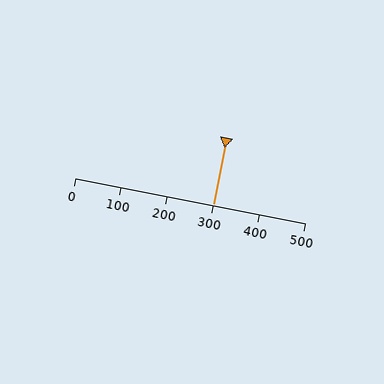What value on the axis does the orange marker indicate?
The marker indicates approximately 300.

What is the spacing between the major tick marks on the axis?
The major ticks are spaced 100 apart.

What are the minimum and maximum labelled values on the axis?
The axis runs from 0 to 500.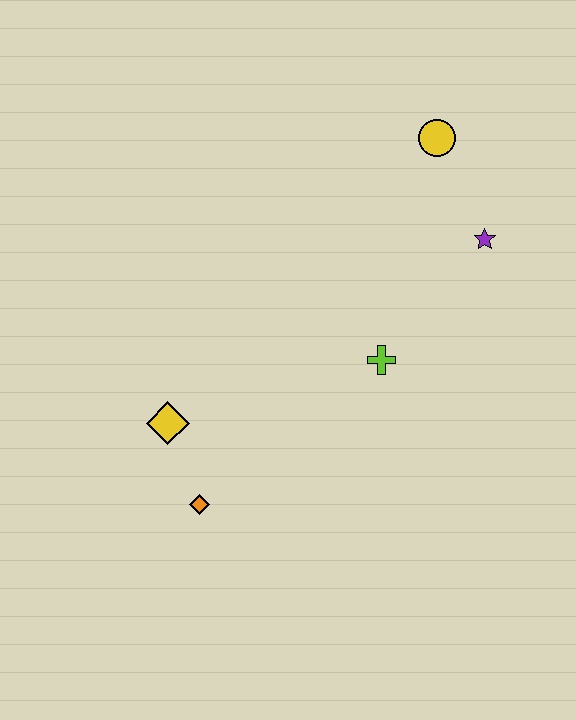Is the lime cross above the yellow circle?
No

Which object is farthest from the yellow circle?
The orange diamond is farthest from the yellow circle.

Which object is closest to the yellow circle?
The purple star is closest to the yellow circle.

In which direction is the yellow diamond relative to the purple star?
The yellow diamond is to the left of the purple star.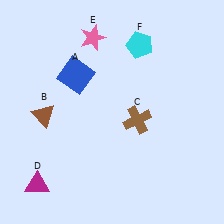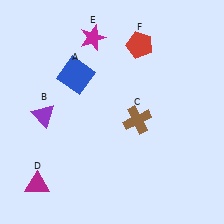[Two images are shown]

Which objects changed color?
B changed from brown to purple. E changed from pink to magenta. F changed from cyan to red.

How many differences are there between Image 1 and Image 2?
There are 3 differences between the two images.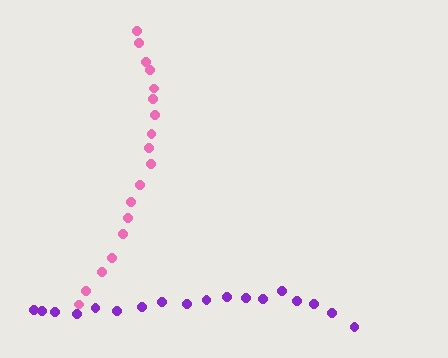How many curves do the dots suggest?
There are 2 distinct paths.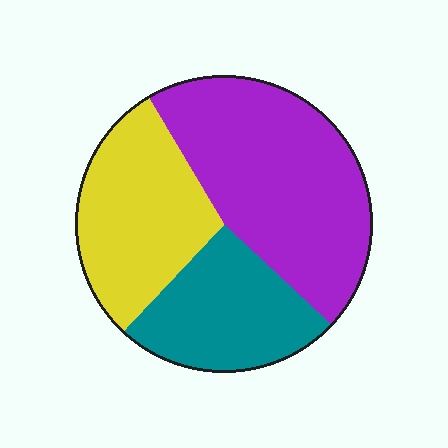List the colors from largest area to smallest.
From largest to smallest: purple, yellow, teal.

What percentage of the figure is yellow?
Yellow covers around 30% of the figure.